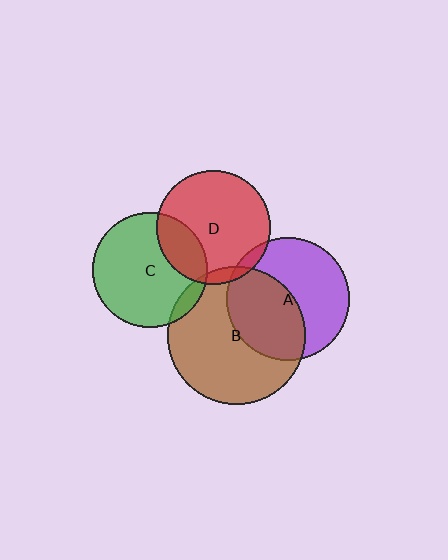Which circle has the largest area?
Circle B (brown).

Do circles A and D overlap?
Yes.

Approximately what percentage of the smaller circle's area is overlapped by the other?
Approximately 5%.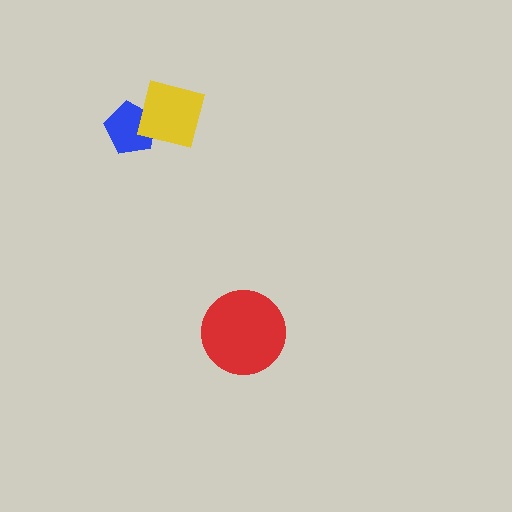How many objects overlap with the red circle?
0 objects overlap with the red circle.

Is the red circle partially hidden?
No, no other shape covers it.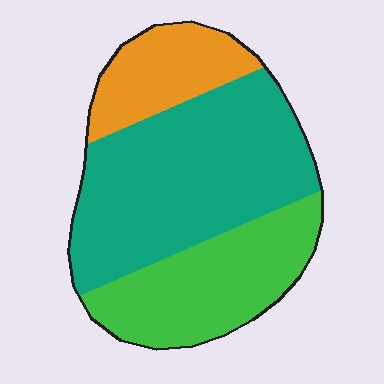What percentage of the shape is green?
Green covers about 30% of the shape.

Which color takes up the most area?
Teal, at roughly 50%.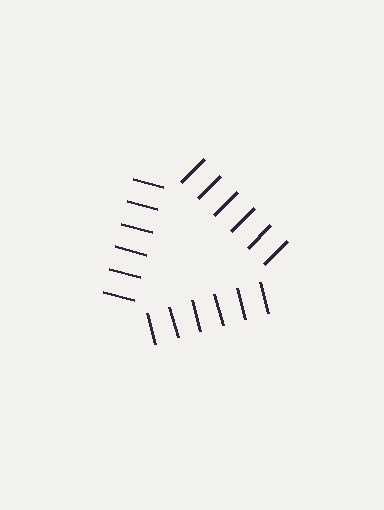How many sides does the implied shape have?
3 sides — the line-ends trace a triangle.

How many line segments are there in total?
18 — 6 along each of the 3 edges.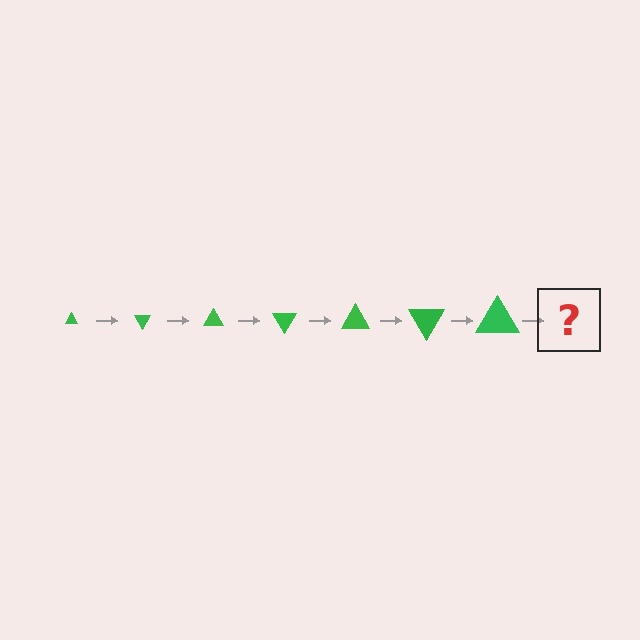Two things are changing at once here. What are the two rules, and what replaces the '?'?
The two rules are that the triangle grows larger each step and it rotates 60 degrees each step. The '?' should be a triangle, larger than the previous one and rotated 420 degrees from the start.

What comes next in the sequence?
The next element should be a triangle, larger than the previous one and rotated 420 degrees from the start.